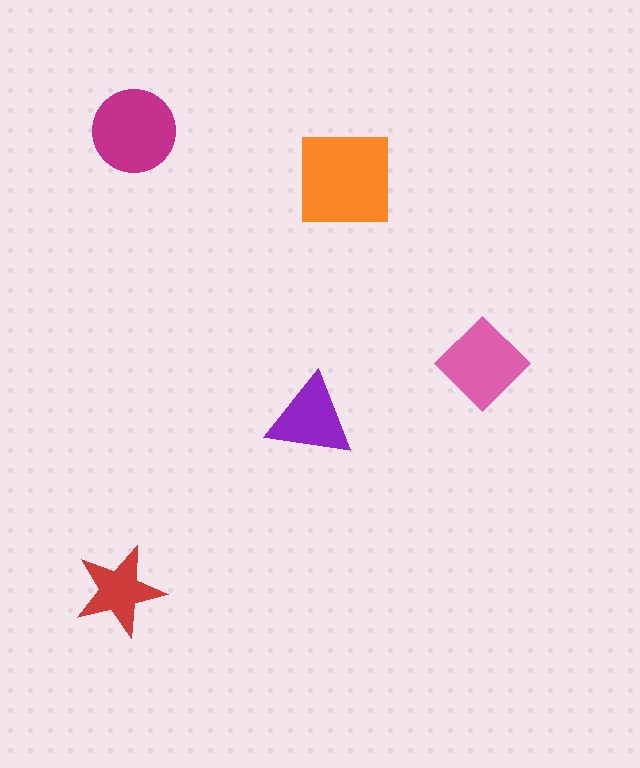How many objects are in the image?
There are 5 objects in the image.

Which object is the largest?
The orange square.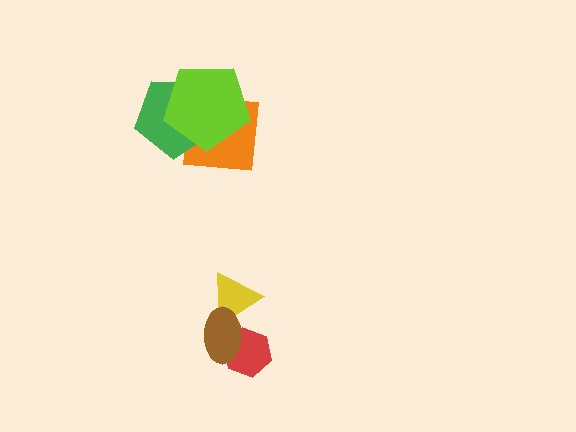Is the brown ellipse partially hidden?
No, no other shape covers it.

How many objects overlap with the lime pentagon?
2 objects overlap with the lime pentagon.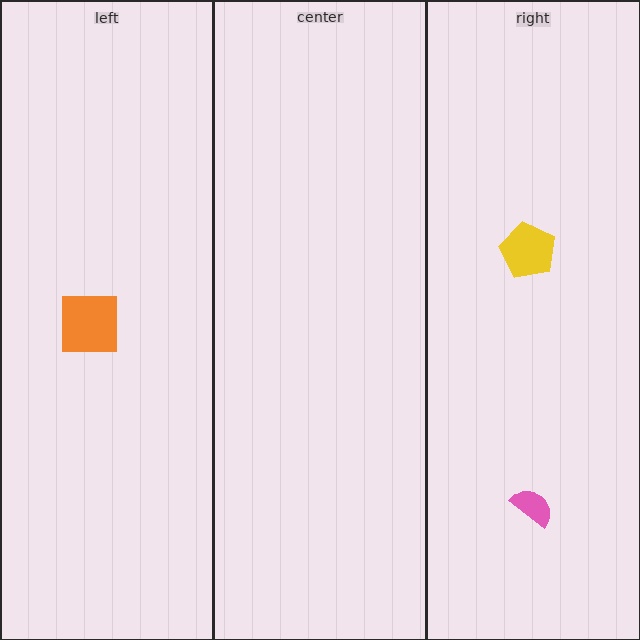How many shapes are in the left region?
1.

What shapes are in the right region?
The pink semicircle, the yellow pentagon.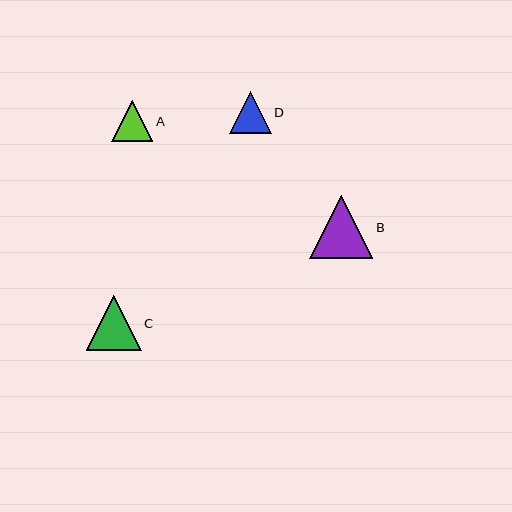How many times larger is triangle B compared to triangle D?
Triangle B is approximately 1.5 times the size of triangle D.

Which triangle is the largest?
Triangle B is the largest with a size of approximately 63 pixels.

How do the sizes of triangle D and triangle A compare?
Triangle D and triangle A are approximately the same size.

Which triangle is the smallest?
Triangle A is the smallest with a size of approximately 41 pixels.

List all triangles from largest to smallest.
From largest to smallest: B, C, D, A.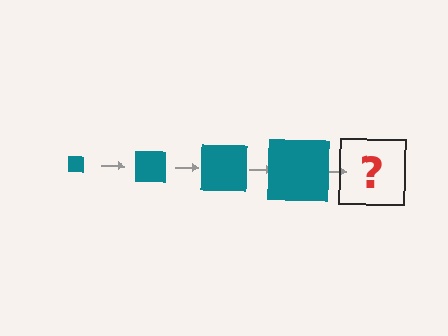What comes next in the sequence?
The next element should be a teal square, larger than the previous one.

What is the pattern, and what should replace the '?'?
The pattern is that the square gets progressively larger each step. The '?' should be a teal square, larger than the previous one.